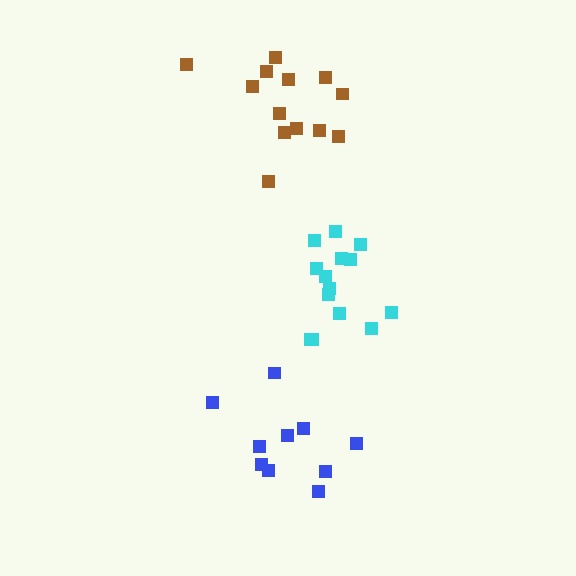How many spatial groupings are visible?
There are 3 spatial groupings.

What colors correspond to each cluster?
The clusters are colored: brown, cyan, blue.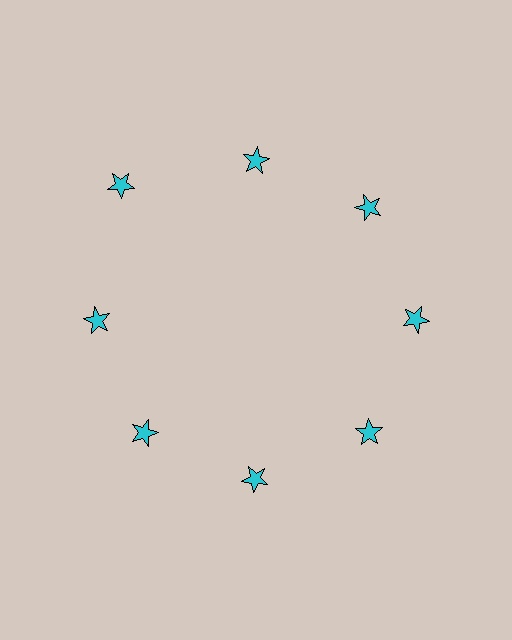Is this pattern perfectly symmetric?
No. The 8 cyan stars are arranged in a ring, but one element near the 10 o'clock position is pushed outward from the center, breaking the 8-fold rotational symmetry.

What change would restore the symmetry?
The symmetry would be restored by moving it inward, back onto the ring so that all 8 stars sit at equal angles and equal distance from the center.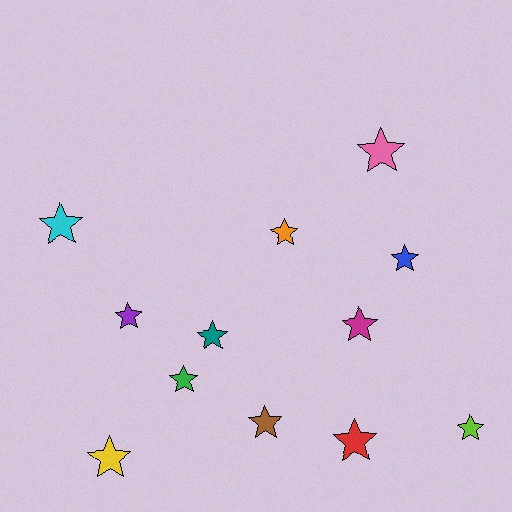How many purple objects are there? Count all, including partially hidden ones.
There is 1 purple object.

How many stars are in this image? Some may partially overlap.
There are 12 stars.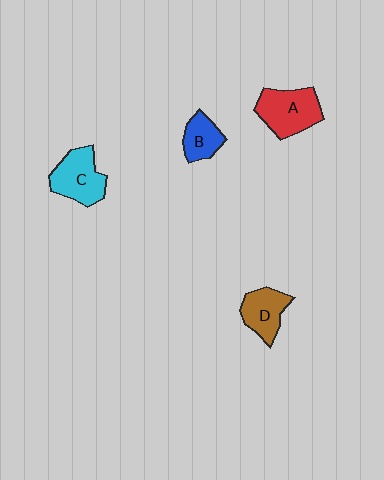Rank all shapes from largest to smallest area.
From largest to smallest: A (red), C (cyan), D (brown), B (blue).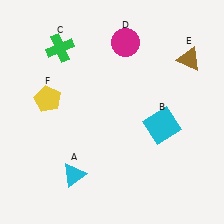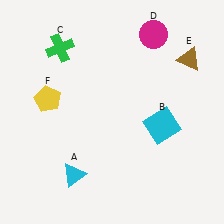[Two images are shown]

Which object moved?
The magenta circle (D) moved right.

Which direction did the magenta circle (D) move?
The magenta circle (D) moved right.